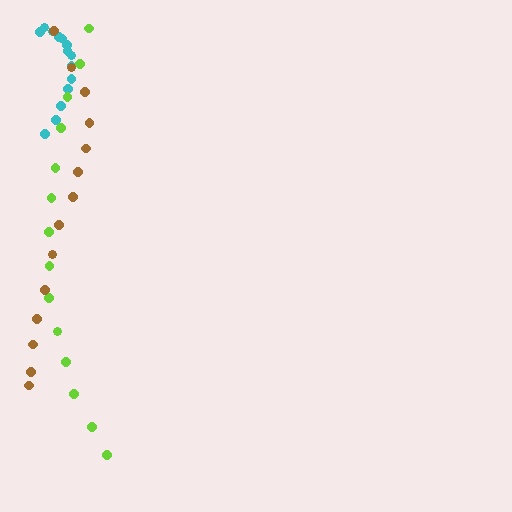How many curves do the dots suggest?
There are 3 distinct paths.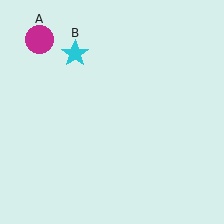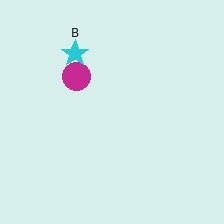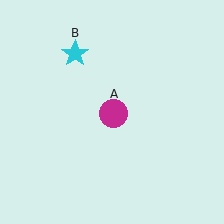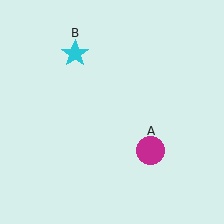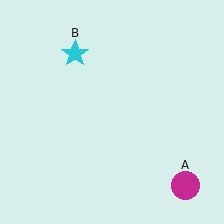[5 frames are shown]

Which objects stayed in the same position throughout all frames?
Cyan star (object B) remained stationary.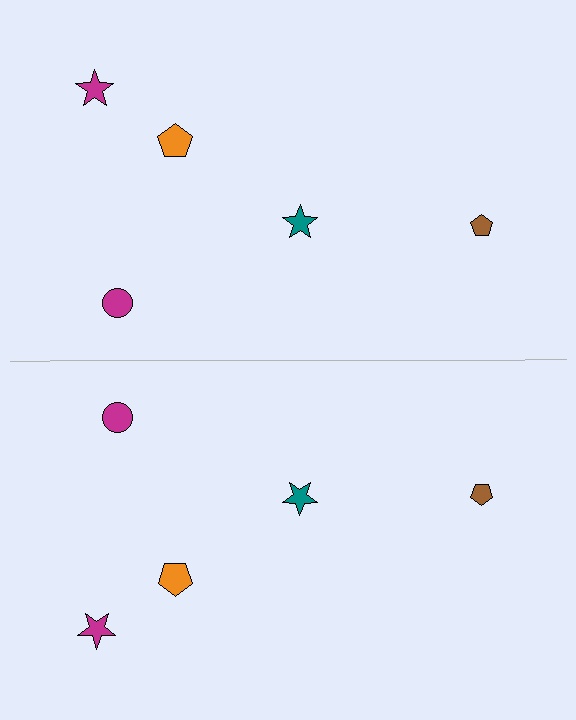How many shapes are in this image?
There are 10 shapes in this image.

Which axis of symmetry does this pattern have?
The pattern has a horizontal axis of symmetry running through the center of the image.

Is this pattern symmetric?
Yes, this pattern has bilateral (reflection) symmetry.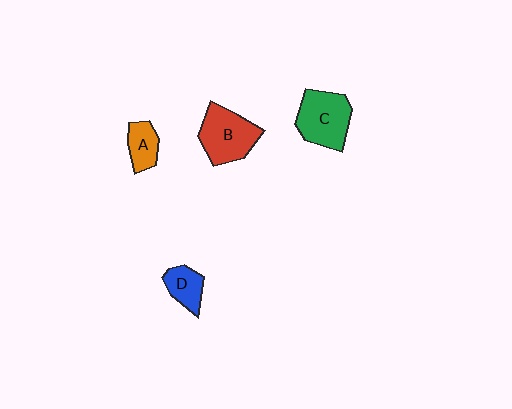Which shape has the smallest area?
Shape A (orange).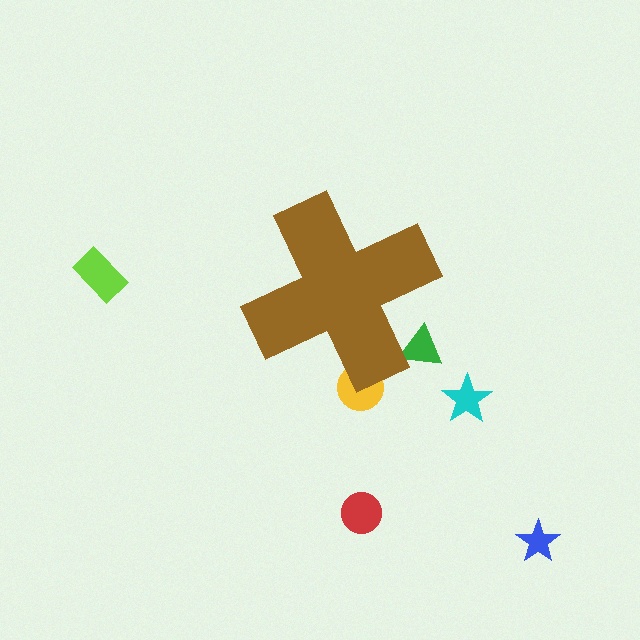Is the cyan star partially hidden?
No, the cyan star is fully visible.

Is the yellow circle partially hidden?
Yes, the yellow circle is partially hidden behind the brown cross.